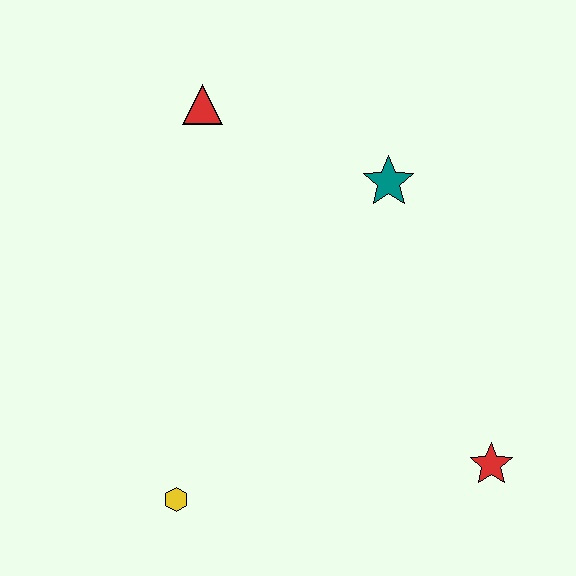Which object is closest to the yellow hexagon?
The red star is closest to the yellow hexagon.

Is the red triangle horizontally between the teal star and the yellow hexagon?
Yes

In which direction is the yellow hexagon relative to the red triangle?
The yellow hexagon is below the red triangle.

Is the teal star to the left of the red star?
Yes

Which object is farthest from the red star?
The red triangle is farthest from the red star.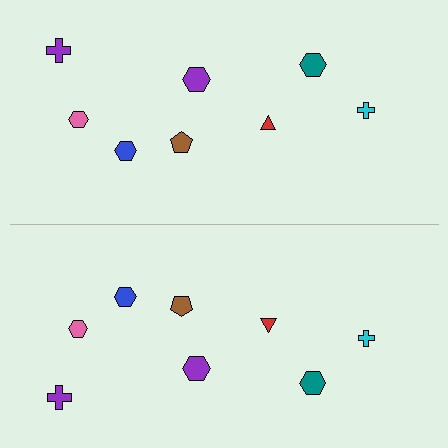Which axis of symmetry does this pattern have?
The pattern has a horizontal axis of symmetry running through the center of the image.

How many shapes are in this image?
There are 16 shapes in this image.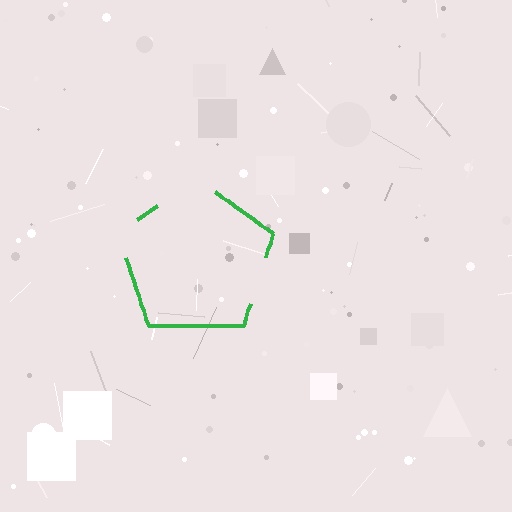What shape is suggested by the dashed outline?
The dashed outline suggests a pentagon.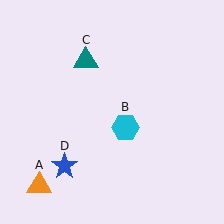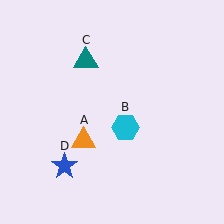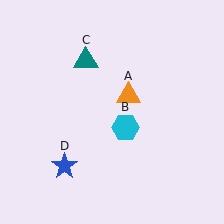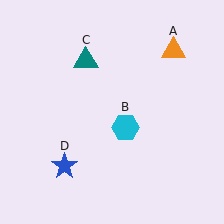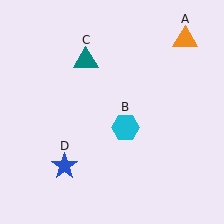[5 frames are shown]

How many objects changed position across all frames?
1 object changed position: orange triangle (object A).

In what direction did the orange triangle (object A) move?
The orange triangle (object A) moved up and to the right.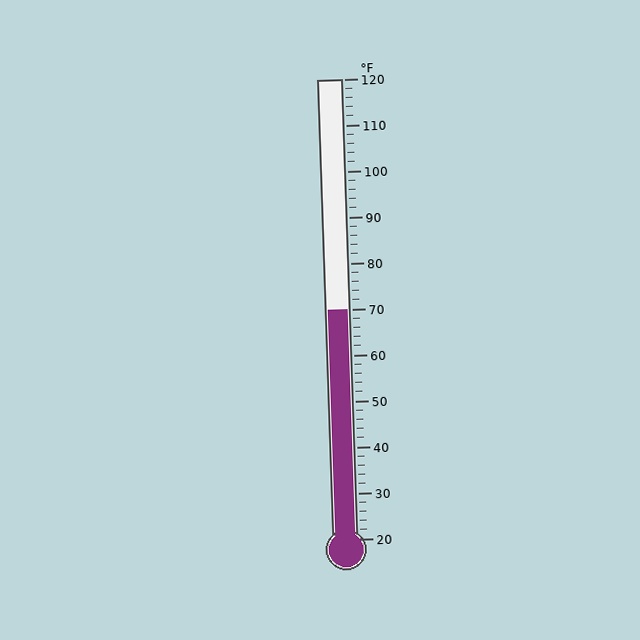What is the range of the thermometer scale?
The thermometer scale ranges from 20°F to 120°F.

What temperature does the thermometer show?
The thermometer shows approximately 70°F.